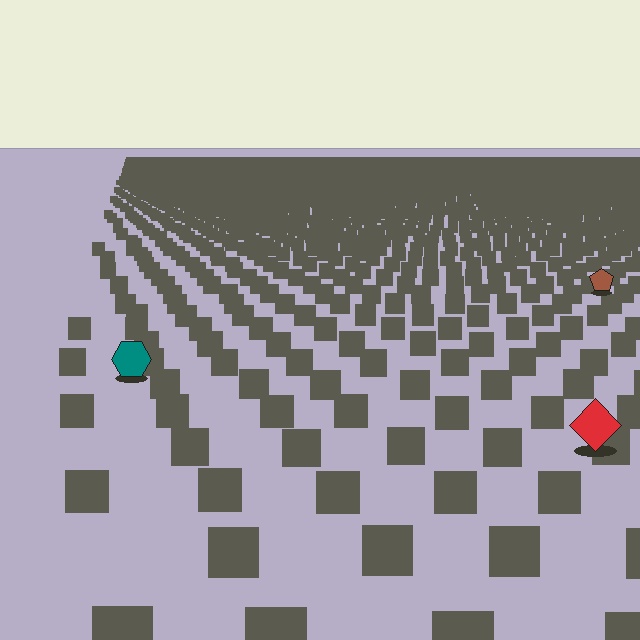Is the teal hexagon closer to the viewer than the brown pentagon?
Yes. The teal hexagon is closer — you can tell from the texture gradient: the ground texture is coarser near it.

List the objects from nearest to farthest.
From nearest to farthest: the red diamond, the teal hexagon, the brown pentagon.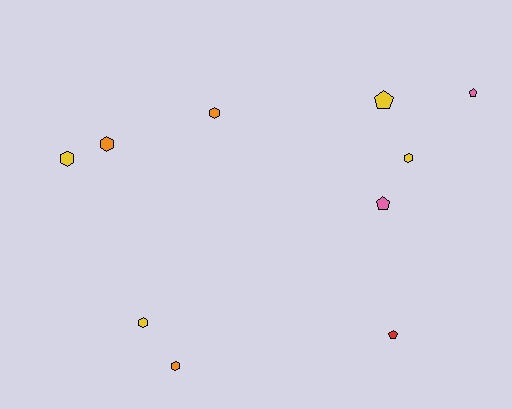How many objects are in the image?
There are 10 objects.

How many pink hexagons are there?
There are no pink hexagons.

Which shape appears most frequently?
Hexagon, with 6 objects.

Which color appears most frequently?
Yellow, with 4 objects.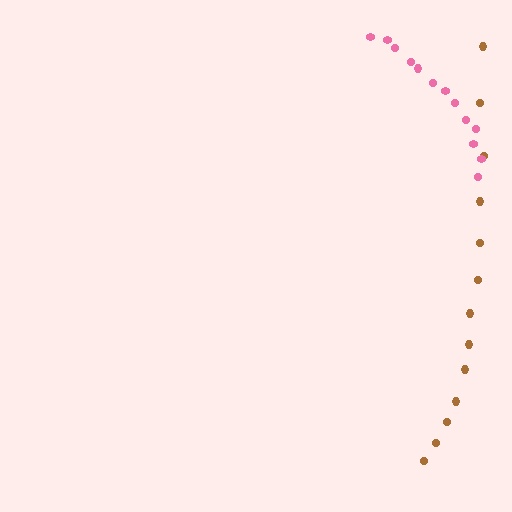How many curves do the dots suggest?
There are 2 distinct paths.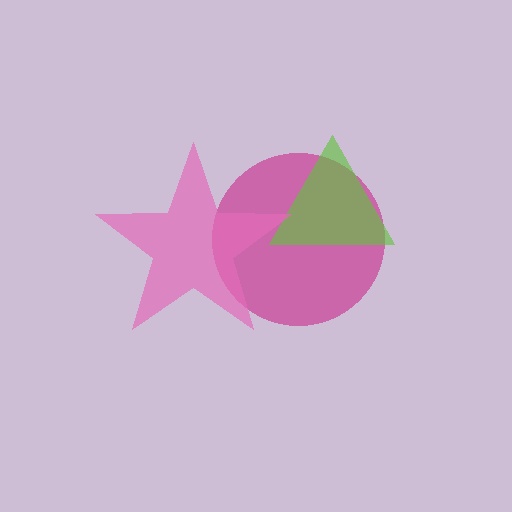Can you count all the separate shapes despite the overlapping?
Yes, there are 3 separate shapes.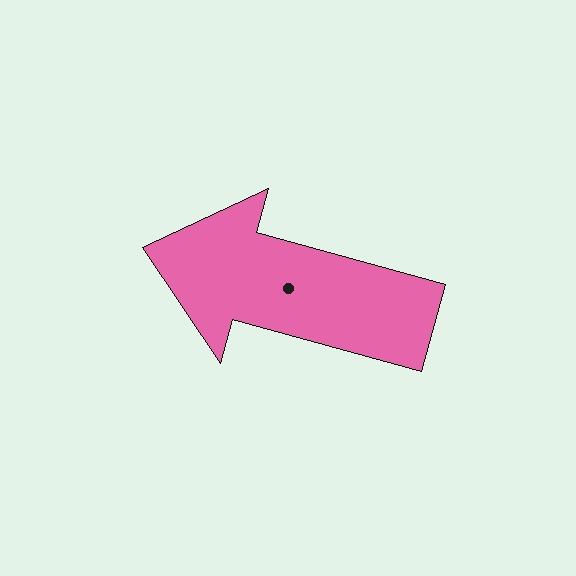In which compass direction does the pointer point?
West.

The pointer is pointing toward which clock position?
Roughly 10 o'clock.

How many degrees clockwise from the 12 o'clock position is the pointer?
Approximately 285 degrees.